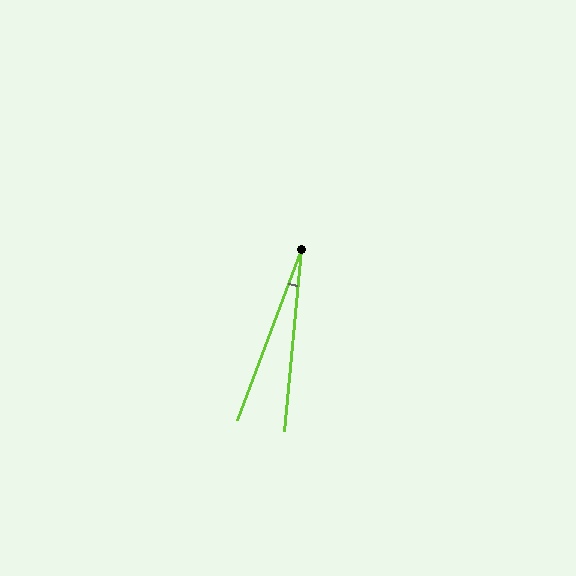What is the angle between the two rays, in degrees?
Approximately 15 degrees.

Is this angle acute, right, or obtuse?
It is acute.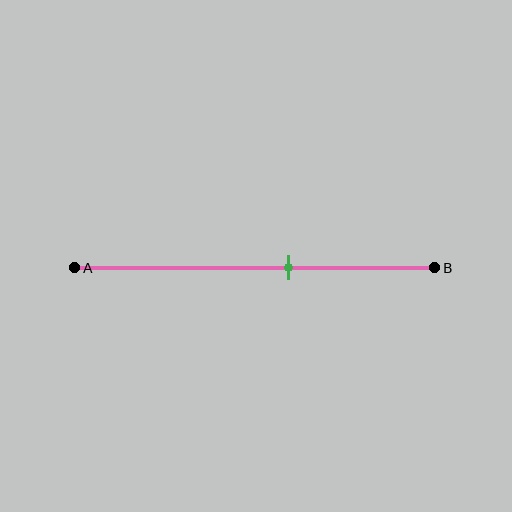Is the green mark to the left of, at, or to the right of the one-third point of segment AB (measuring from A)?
The green mark is to the right of the one-third point of segment AB.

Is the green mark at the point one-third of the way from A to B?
No, the mark is at about 60% from A, not at the 33% one-third point.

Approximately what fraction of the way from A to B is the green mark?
The green mark is approximately 60% of the way from A to B.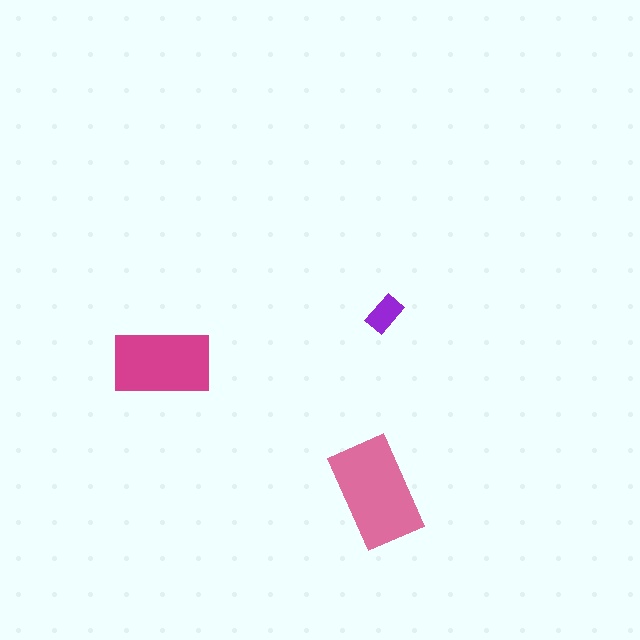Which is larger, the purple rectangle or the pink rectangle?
The pink one.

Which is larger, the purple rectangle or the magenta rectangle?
The magenta one.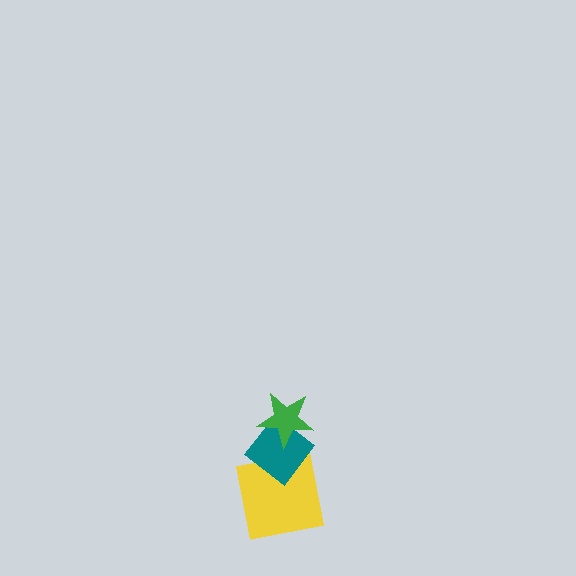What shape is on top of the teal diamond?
The green star is on top of the teal diamond.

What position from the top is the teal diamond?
The teal diamond is 2nd from the top.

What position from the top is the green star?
The green star is 1st from the top.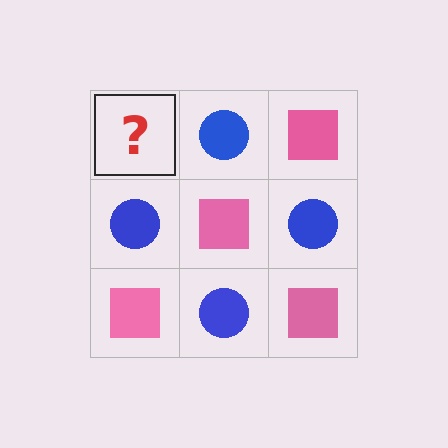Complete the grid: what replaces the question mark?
The question mark should be replaced with a pink square.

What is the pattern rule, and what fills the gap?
The rule is that it alternates pink square and blue circle in a checkerboard pattern. The gap should be filled with a pink square.